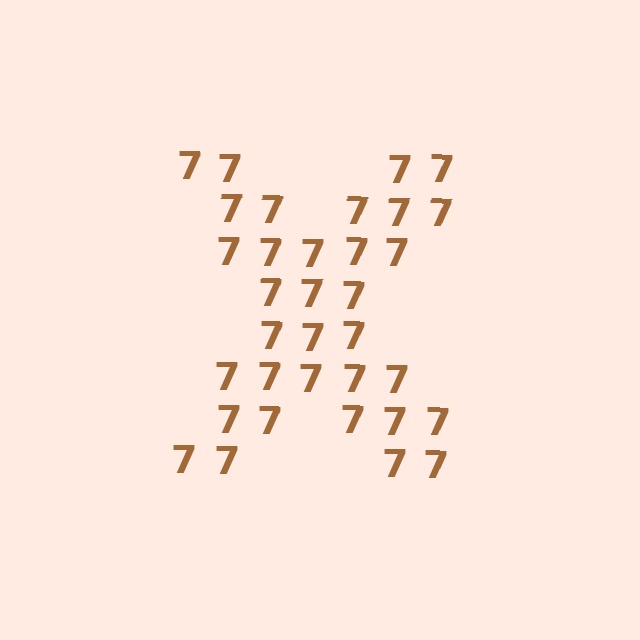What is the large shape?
The large shape is the letter X.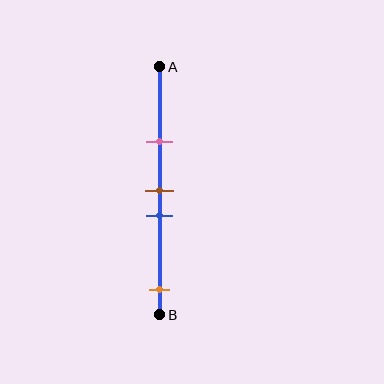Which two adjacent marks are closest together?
The brown and blue marks are the closest adjacent pair.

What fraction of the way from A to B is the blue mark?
The blue mark is approximately 60% (0.6) of the way from A to B.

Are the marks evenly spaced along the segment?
No, the marks are not evenly spaced.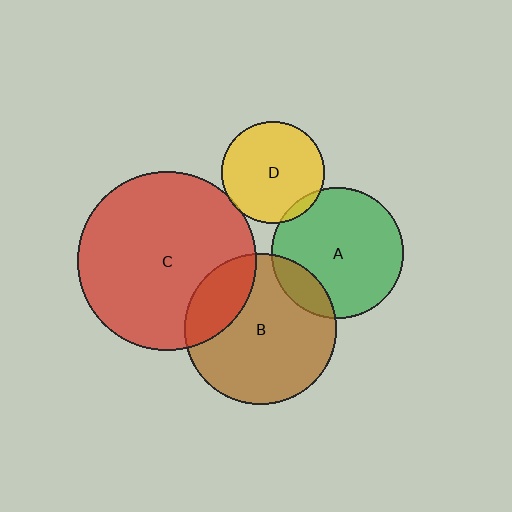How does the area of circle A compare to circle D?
Approximately 1.6 times.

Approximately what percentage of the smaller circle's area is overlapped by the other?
Approximately 5%.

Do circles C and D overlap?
Yes.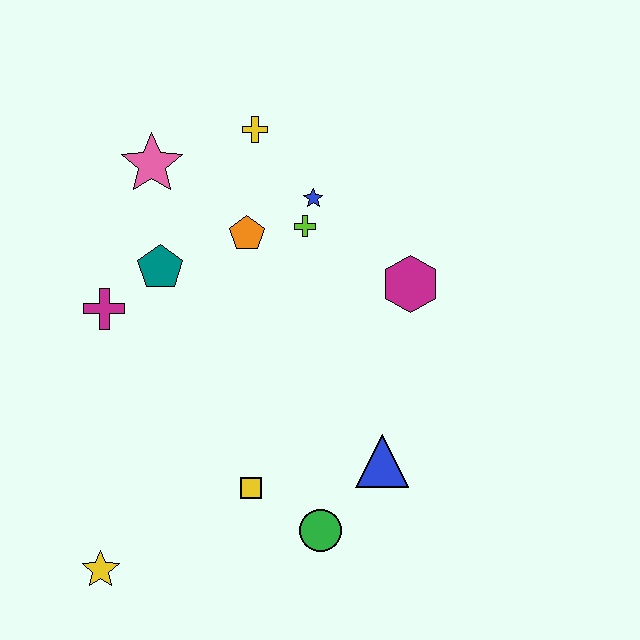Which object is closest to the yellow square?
The green circle is closest to the yellow square.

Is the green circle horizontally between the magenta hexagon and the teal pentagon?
Yes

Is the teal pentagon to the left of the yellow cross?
Yes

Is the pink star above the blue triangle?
Yes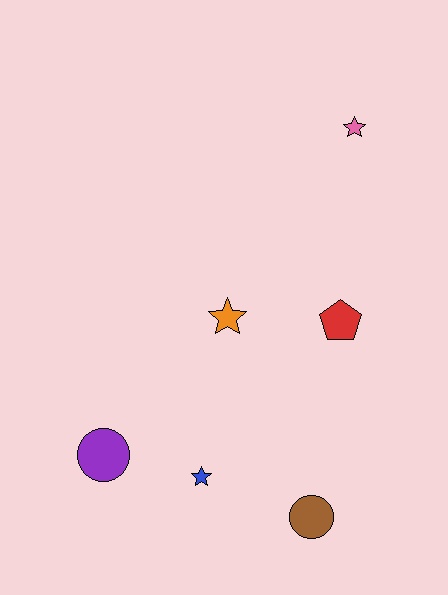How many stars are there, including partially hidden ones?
There are 3 stars.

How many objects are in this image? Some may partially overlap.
There are 6 objects.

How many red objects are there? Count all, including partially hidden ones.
There is 1 red object.